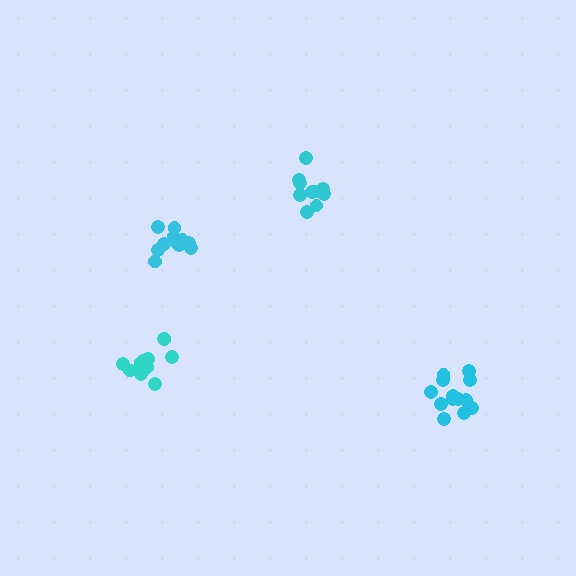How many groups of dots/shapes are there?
There are 4 groups.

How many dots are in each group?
Group 1: 13 dots, Group 2: 11 dots, Group 3: 11 dots, Group 4: 10 dots (45 total).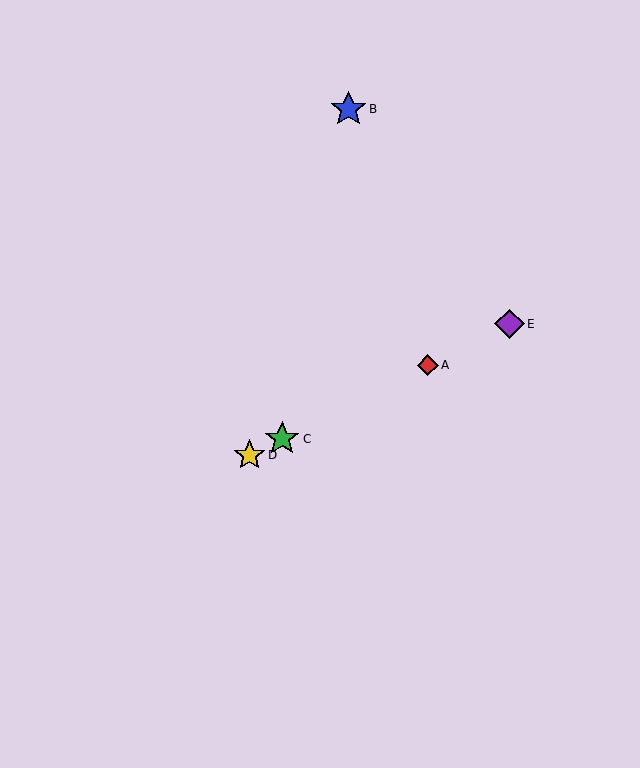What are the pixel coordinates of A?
Object A is at (428, 365).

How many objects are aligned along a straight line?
4 objects (A, C, D, E) are aligned along a straight line.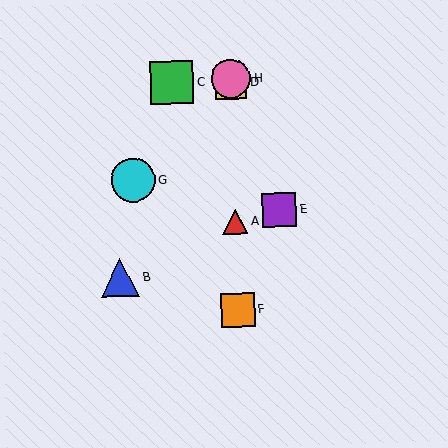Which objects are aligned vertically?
Objects A, D, F, H are aligned vertically.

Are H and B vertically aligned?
No, H is at x≈231 and B is at x≈120.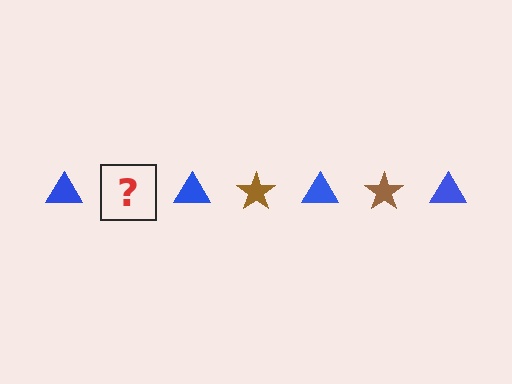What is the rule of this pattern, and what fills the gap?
The rule is that the pattern alternates between blue triangle and brown star. The gap should be filled with a brown star.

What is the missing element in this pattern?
The missing element is a brown star.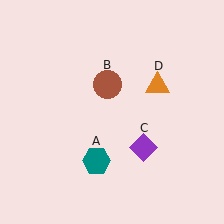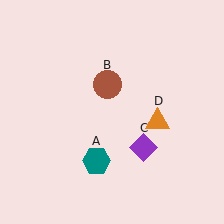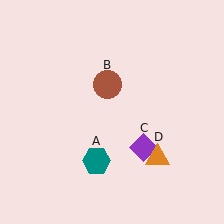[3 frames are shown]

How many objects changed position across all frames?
1 object changed position: orange triangle (object D).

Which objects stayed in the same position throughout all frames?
Teal hexagon (object A) and brown circle (object B) and purple diamond (object C) remained stationary.